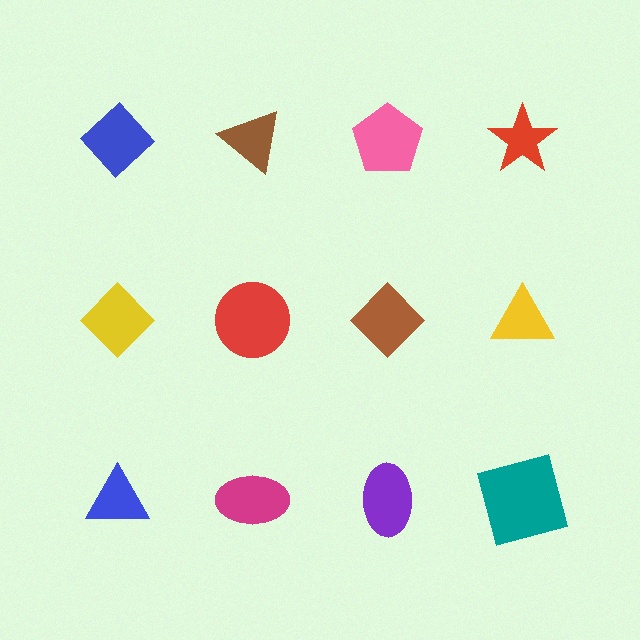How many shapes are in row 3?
4 shapes.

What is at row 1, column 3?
A pink pentagon.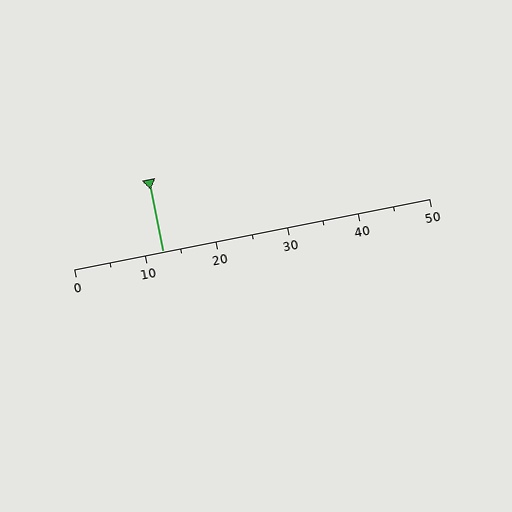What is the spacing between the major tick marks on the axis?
The major ticks are spaced 10 apart.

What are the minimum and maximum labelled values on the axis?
The axis runs from 0 to 50.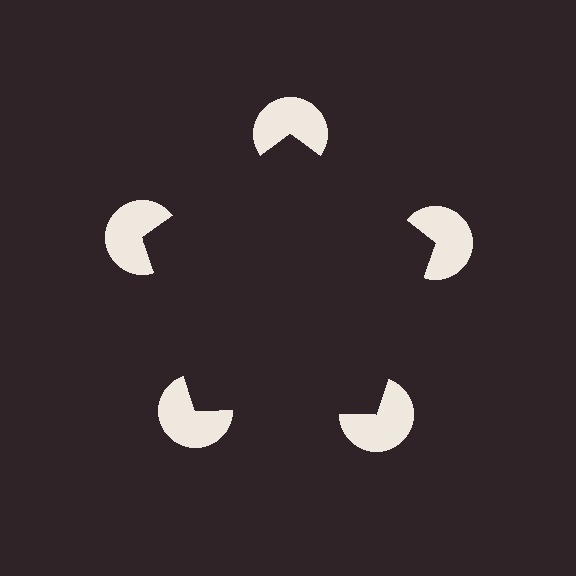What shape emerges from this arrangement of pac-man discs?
An illusory pentagon — its edges are inferred from the aligned wedge cuts in the pac-man discs, not physically drawn.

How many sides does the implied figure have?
5 sides.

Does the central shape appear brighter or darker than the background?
It typically appears slightly darker than the background, even though no actual brightness change is drawn.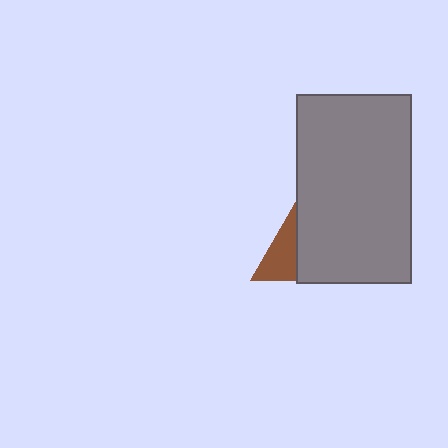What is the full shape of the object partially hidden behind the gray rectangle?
The partially hidden object is a brown triangle.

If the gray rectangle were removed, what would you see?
You would see the complete brown triangle.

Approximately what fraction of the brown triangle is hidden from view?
Roughly 62% of the brown triangle is hidden behind the gray rectangle.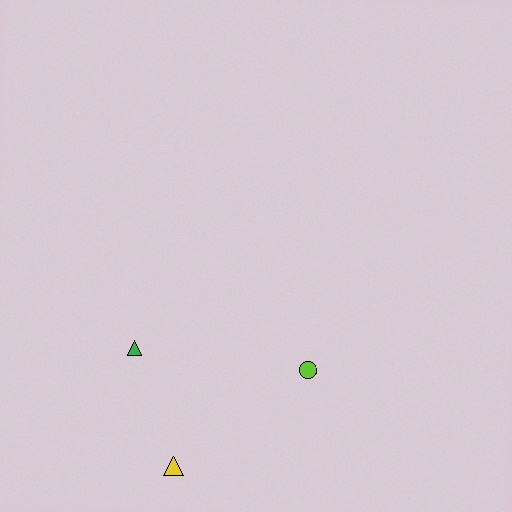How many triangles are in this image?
There are 2 triangles.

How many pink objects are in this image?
There are no pink objects.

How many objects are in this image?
There are 3 objects.